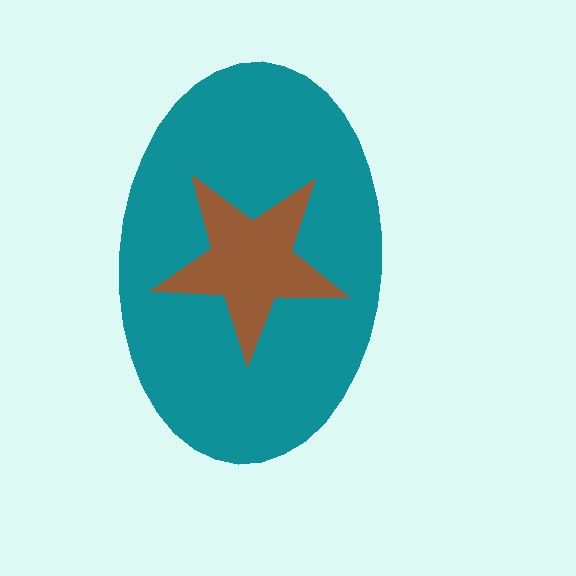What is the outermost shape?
The teal ellipse.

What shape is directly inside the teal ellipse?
The brown star.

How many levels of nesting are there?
2.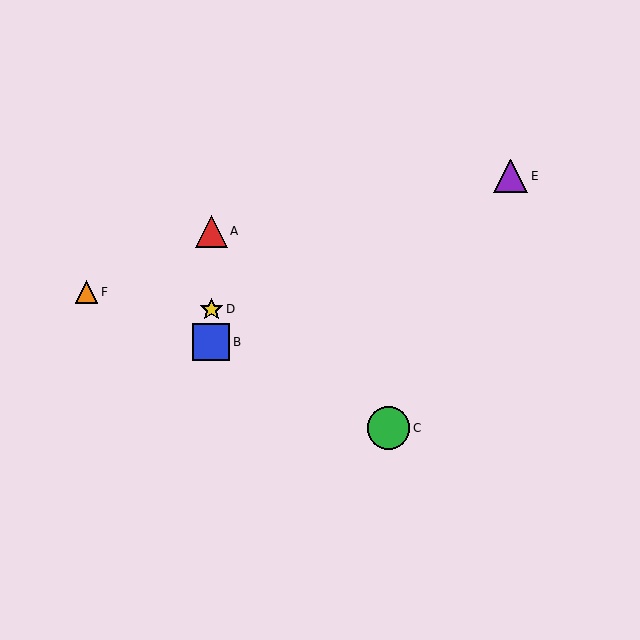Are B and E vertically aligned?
No, B is at x≈211 and E is at x≈511.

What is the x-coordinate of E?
Object E is at x≈511.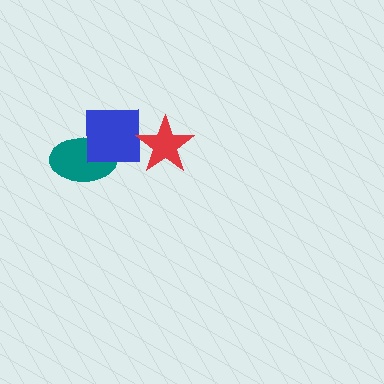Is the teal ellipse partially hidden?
Yes, it is partially covered by another shape.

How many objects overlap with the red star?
1 object overlaps with the red star.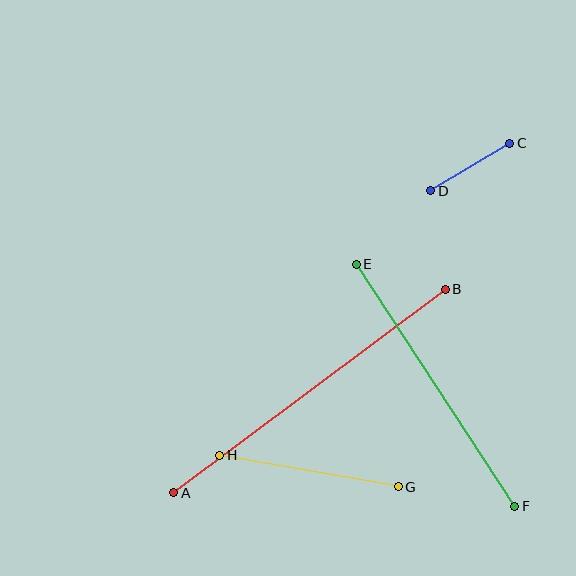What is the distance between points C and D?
The distance is approximately 92 pixels.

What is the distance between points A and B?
The distance is approximately 339 pixels.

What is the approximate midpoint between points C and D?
The midpoint is at approximately (470, 167) pixels.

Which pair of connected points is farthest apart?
Points A and B are farthest apart.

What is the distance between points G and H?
The distance is approximately 181 pixels.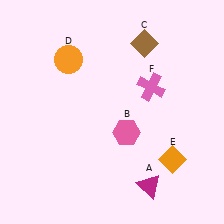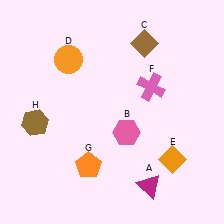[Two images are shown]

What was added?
An orange pentagon (G), a brown hexagon (H) were added in Image 2.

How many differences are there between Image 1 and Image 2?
There are 2 differences between the two images.